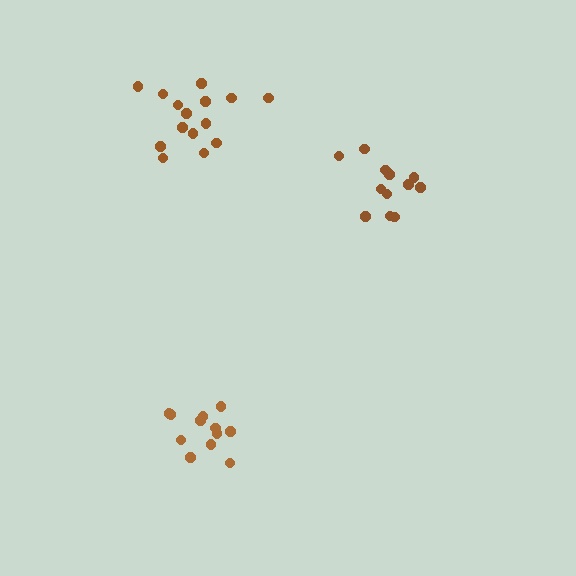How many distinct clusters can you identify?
There are 3 distinct clusters.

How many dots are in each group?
Group 1: 12 dots, Group 2: 12 dots, Group 3: 15 dots (39 total).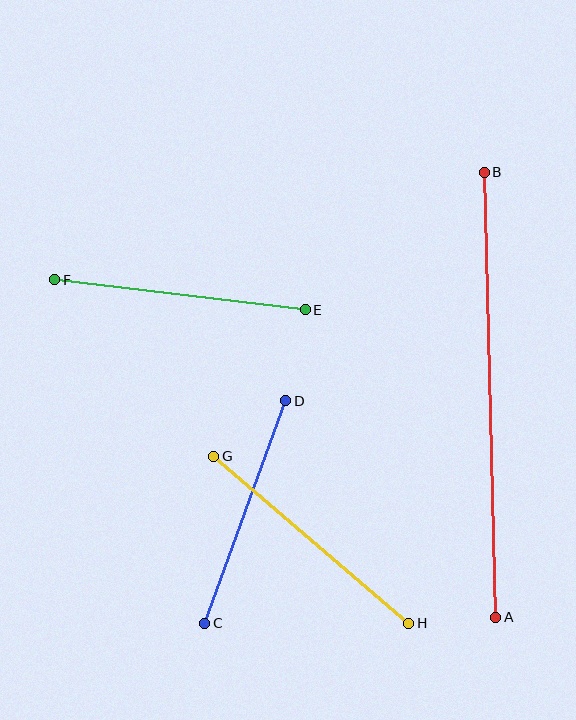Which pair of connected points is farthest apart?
Points A and B are farthest apart.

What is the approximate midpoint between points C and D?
The midpoint is at approximately (245, 512) pixels.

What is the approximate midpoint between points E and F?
The midpoint is at approximately (180, 295) pixels.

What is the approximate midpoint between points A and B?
The midpoint is at approximately (490, 395) pixels.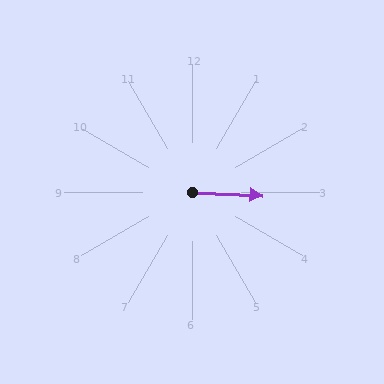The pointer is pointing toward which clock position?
Roughly 3 o'clock.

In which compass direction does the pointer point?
East.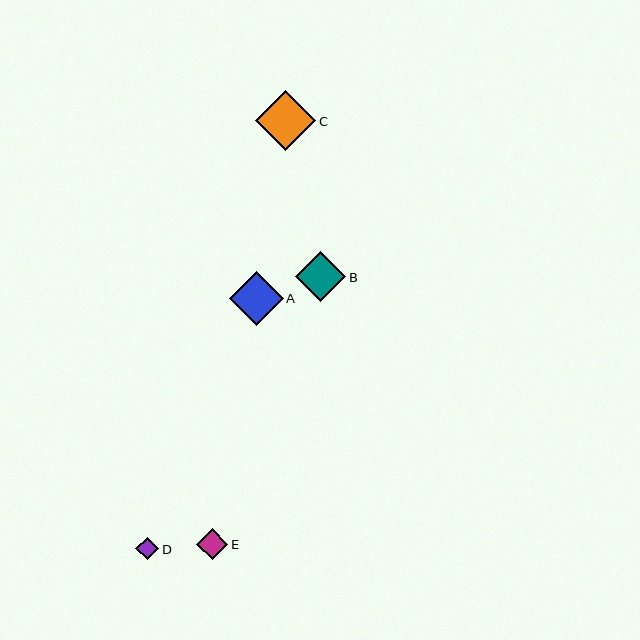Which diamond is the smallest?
Diamond D is the smallest with a size of approximately 23 pixels.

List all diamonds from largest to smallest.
From largest to smallest: C, A, B, E, D.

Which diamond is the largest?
Diamond C is the largest with a size of approximately 60 pixels.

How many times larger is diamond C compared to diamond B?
Diamond C is approximately 1.2 times the size of diamond B.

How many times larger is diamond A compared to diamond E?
Diamond A is approximately 1.7 times the size of diamond E.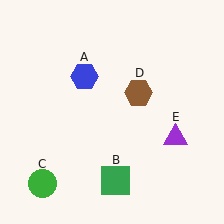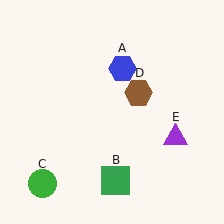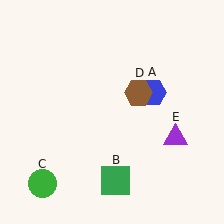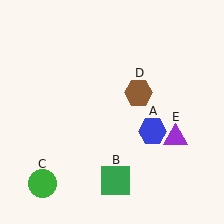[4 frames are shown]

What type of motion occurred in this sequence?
The blue hexagon (object A) rotated clockwise around the center of the scene.